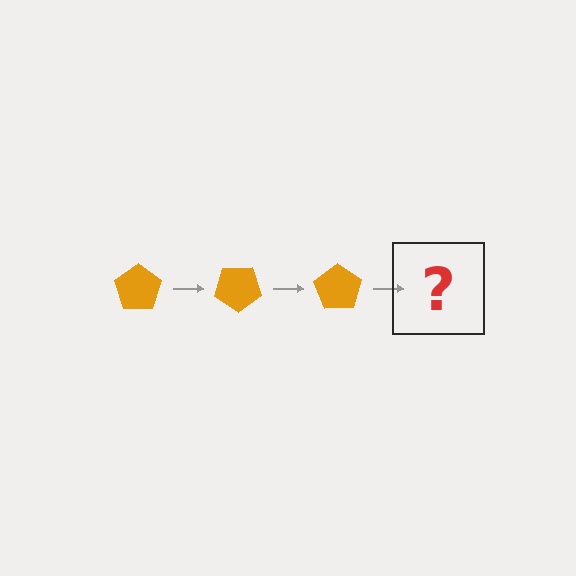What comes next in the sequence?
The next element should be an orange pentagon rotated 105 degrees.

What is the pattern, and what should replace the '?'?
The pattern is that the pentagon rotates 35 degrees each step. The '?' should be an orange pentagon rotated 105 degrees.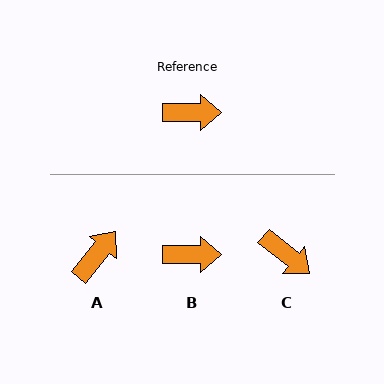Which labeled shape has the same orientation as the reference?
B.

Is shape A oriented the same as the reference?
No, it is off by about 51 degrees.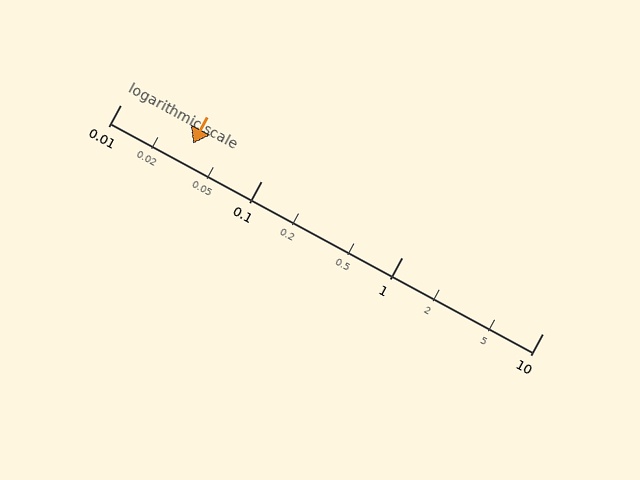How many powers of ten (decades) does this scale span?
The scale spans 3 decades, from 0.01 to 10.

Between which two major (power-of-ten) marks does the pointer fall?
The pointer is between 0.01 and 0.1.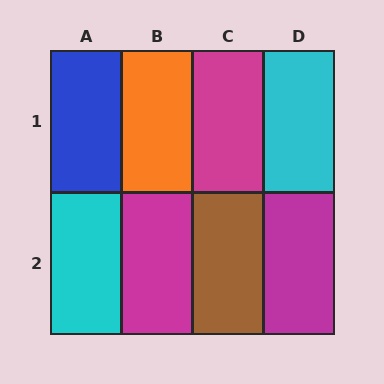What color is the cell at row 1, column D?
Cyan.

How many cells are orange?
1 cell is orange.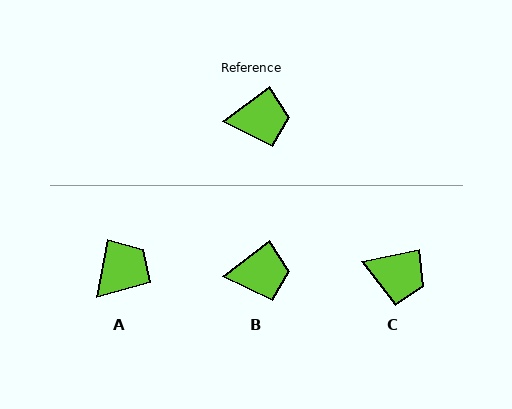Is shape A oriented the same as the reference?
No, it is off by about 42 degrees.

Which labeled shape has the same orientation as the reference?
B.